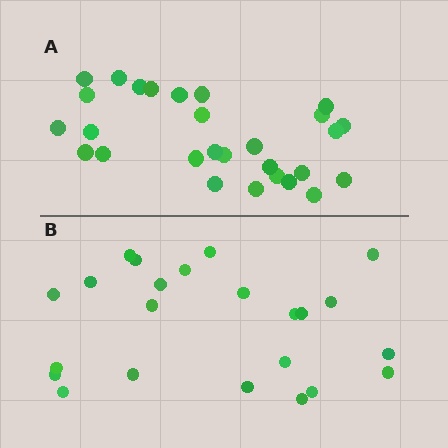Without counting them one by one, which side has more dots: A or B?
Region A (the top region) has more dots.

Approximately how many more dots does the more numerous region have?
Region A has about 5 more dots than region B.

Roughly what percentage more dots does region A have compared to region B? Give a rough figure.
About 20% more.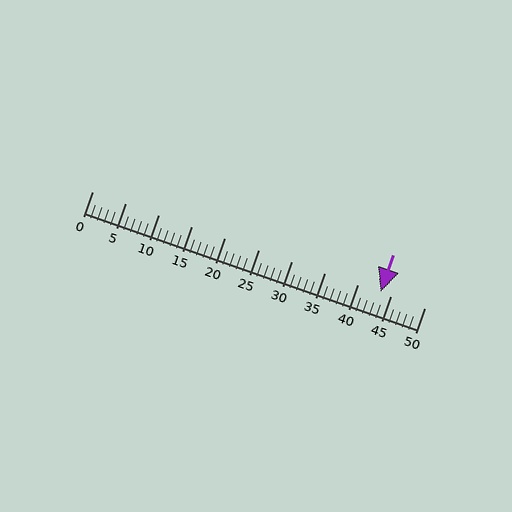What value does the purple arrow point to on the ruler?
The purple arrow points to approximately 43.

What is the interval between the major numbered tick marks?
The major tick marks are spaced 5 units apart.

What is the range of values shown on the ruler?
The ruler shows values from 0 to 50.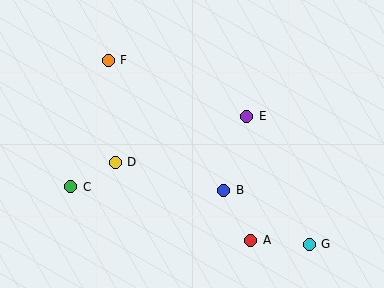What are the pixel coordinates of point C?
Point C is at (71, 187).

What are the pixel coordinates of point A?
Point A is at (251, 240).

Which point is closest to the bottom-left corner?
Point C is closest to the bottom-left corner.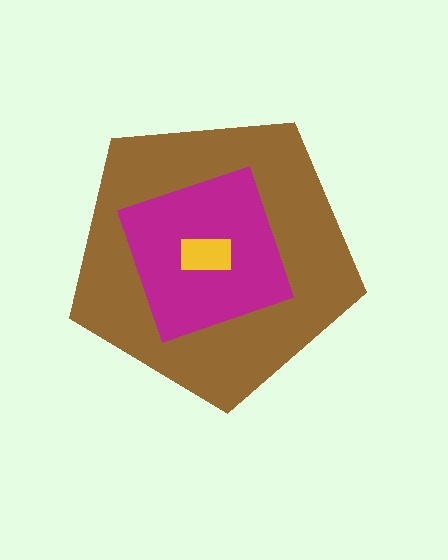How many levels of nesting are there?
3.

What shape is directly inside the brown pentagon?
The magenta diamond.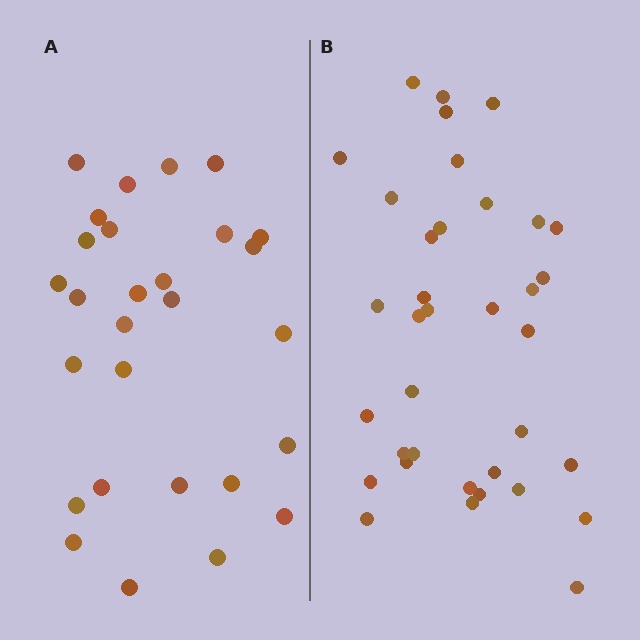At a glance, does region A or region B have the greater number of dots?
Region B (the right region) has more dots.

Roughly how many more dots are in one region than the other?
Region B has roughly 8 or so more dots than region A.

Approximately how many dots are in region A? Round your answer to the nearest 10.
About 30 dots. (The exact count is 28, which rounds to 30.)